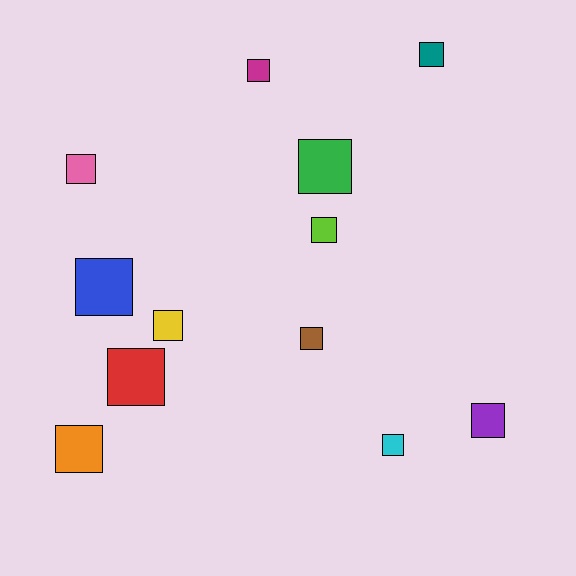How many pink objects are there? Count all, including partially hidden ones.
There is 1 pink object.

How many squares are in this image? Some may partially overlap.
There are 12 squares.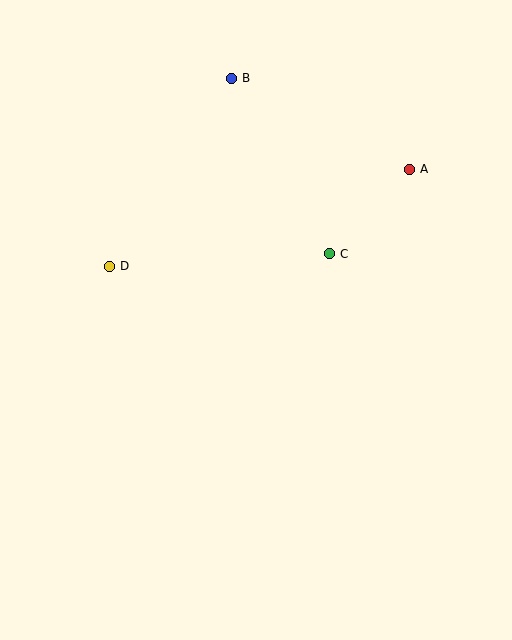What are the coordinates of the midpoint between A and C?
The midpoint between A and C is at (370, 212).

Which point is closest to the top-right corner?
Point A is closest to the top-right corner.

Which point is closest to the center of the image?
Point C at (330, 254) is closest to the center.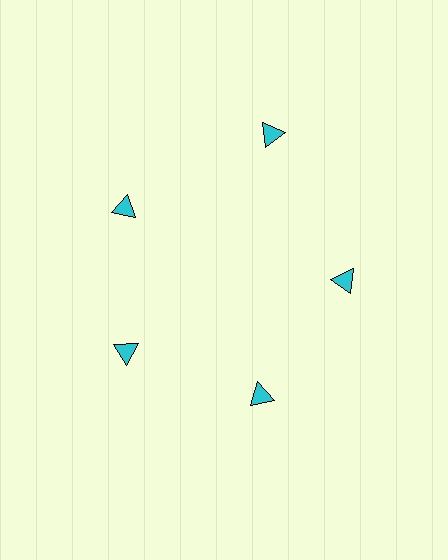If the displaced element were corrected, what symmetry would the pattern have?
It would have 5-fold rotational symmetry — the pattern would map onto itself every 72 degrees.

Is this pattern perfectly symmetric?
No. The 5 cyan triangles are arranged in a ring, but one element near the 1 o'clock position is pushed outward from the center, breaking the 5-fold rotational symmetry.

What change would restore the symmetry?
The symmetry would be restored by moving it inward, back onto the ring so that all 5 triangles sit at equal angles and equal distance from the center.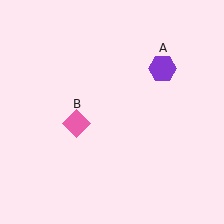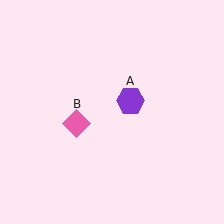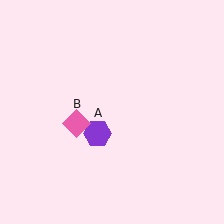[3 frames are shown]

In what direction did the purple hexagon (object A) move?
The purple hexagon (object A) moved down and to the left.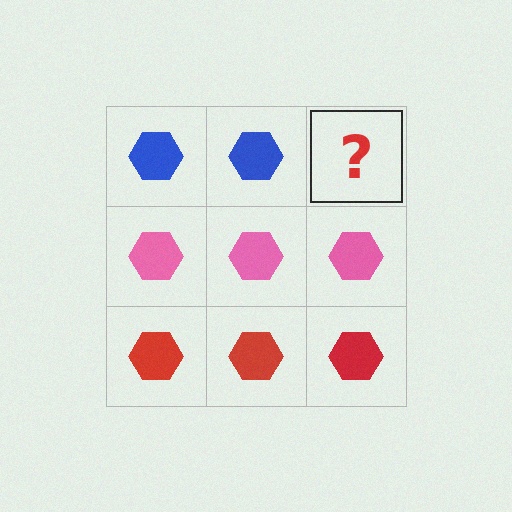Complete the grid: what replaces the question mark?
The question mark should be replaced with a blue hexagon.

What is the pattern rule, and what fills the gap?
The rule is that each row has a consistent color. The gap should be filled with a blue hexagon.